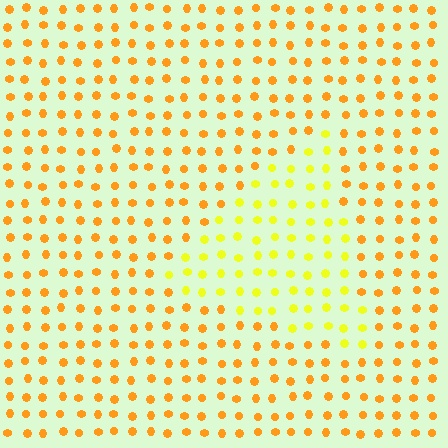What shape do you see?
I see a triangle.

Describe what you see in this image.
The image is filled with small orange elements in a uniform arrangement. A triangle-shaped region is visible where the elements are tinted to a slightly different hue, forming a subtle color boundary.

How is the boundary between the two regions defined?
The boundary is defined purely by a slight shift in hue (about 31 degrees). Spacing, size, and orientation are identical on both sides.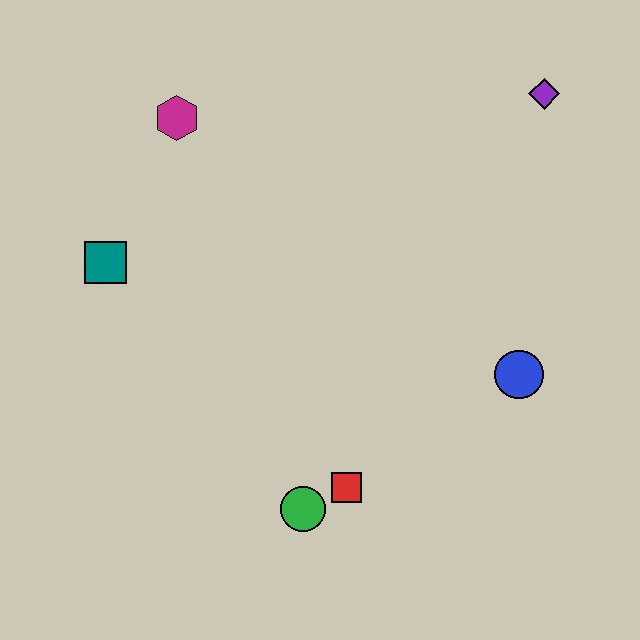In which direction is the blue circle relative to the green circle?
The blue circle is to the right of the green circle.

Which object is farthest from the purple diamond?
The green circle is farthest from the purple diamond.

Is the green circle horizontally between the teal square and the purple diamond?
Yes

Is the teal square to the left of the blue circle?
Yes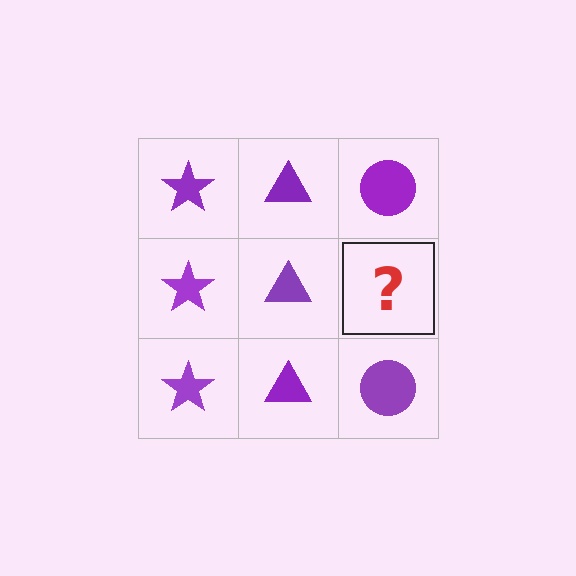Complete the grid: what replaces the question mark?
The question mark should be replaced with a purple circle.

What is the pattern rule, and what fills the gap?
The rule is that each column has a consistent shape. The gap should be filled with a purple circle.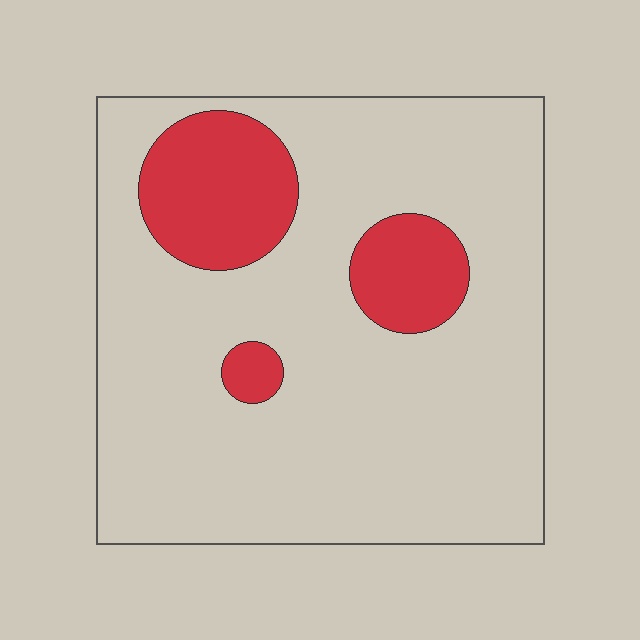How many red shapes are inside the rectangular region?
3.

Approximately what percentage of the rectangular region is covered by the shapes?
Approximately 15%.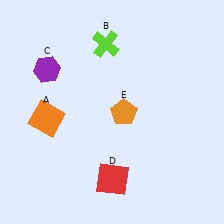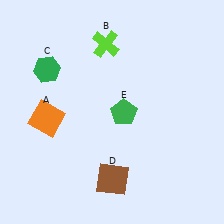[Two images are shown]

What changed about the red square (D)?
In Image 1, D is red. In Image 2, it changed to brown.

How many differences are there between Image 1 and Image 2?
There are 3 differences between the two images.